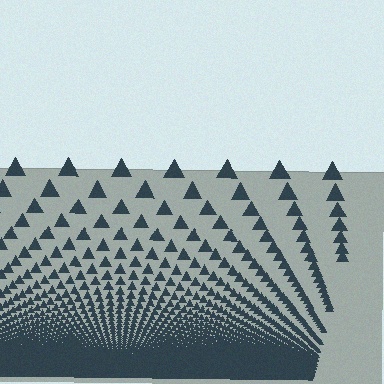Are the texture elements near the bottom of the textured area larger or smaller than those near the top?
Smaller. The gradient is inverted — elements near the bottom are smaller and denser.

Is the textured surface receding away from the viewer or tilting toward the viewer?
The surface appears to tilt toward the viewer. Texture elements get larger and sparser toward the top.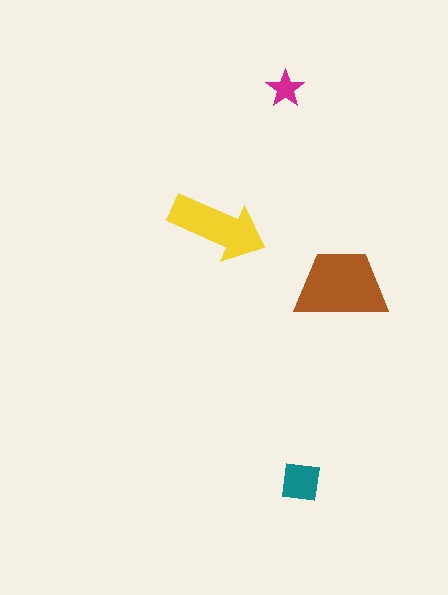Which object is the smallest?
The magenta star.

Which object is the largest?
The brown trapezoid.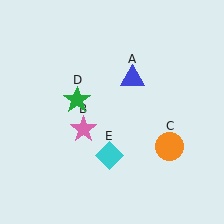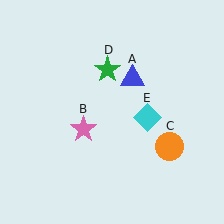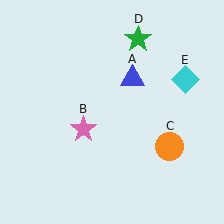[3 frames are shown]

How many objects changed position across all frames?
2 objects changed position: green star (object D), cyan diamond (object E).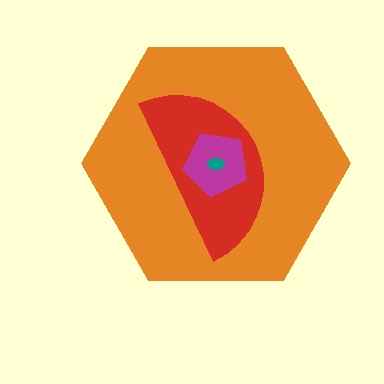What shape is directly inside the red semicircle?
The magenta pentagon.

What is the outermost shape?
The orange hexagon.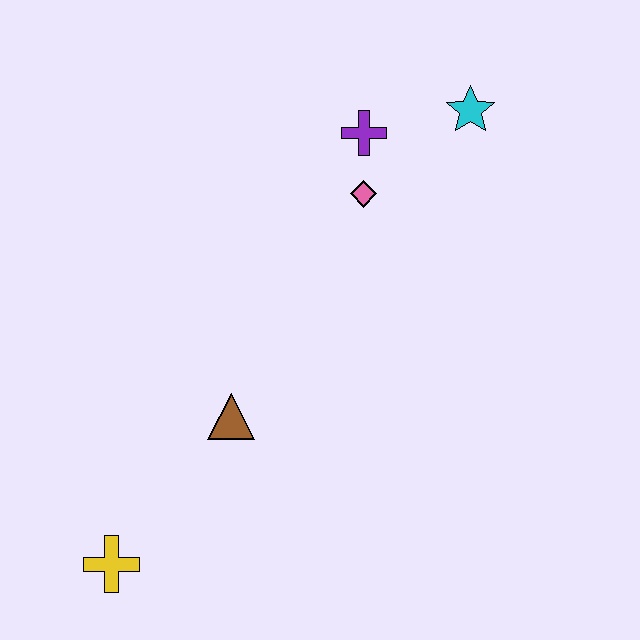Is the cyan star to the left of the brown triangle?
No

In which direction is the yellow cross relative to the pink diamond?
The yellow cross is below the pink diamond.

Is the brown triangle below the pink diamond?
Yes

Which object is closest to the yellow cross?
The brown triangle is closest to the yellow cross.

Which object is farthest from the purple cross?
The yellow cross is farthest from the purple cross.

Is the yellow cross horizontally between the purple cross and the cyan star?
No